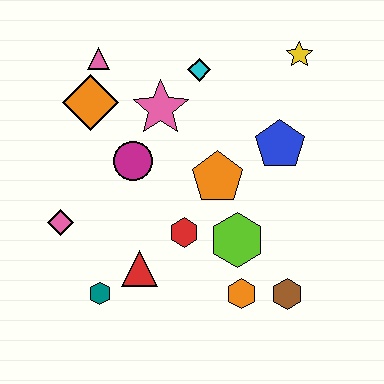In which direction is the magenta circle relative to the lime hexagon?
The magenta circle is to the left of the lime hexagon.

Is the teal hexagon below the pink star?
Yes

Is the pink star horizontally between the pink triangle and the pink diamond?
No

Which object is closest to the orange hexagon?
The brown hexagon is closest to the orange hexagon.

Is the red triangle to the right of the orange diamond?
Yes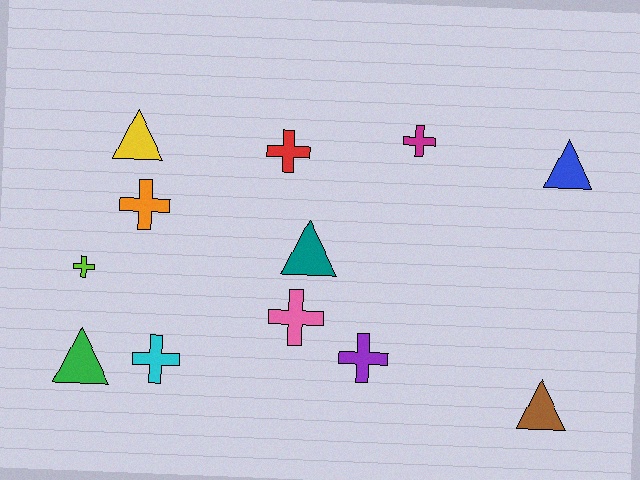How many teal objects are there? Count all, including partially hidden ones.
There is 1 teal object.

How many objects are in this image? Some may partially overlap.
There are 12 objects.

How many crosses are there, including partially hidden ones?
There are 7 crosses.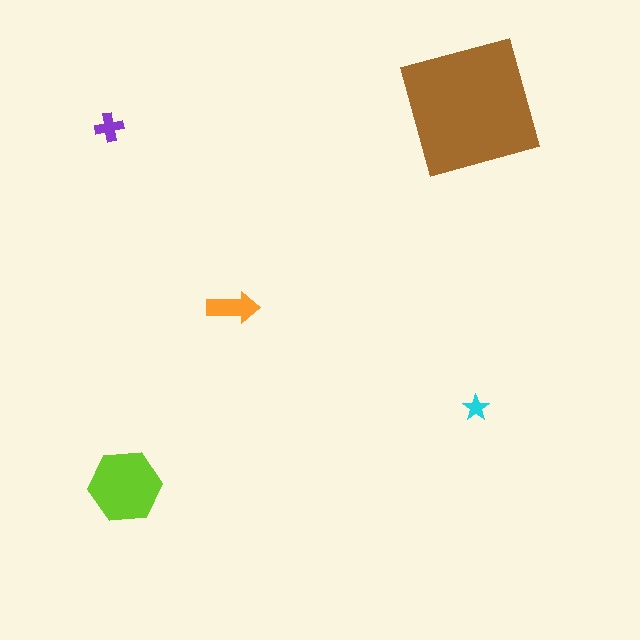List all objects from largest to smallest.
The brown square, the lime hexagon, the orange arrow, the purple cross, the cyan star.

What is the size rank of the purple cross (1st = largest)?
4th.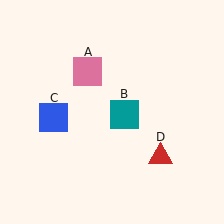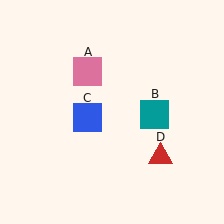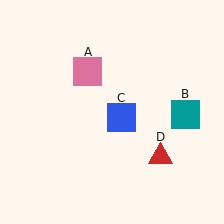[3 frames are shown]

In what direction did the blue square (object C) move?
The blue square (object C) moved right.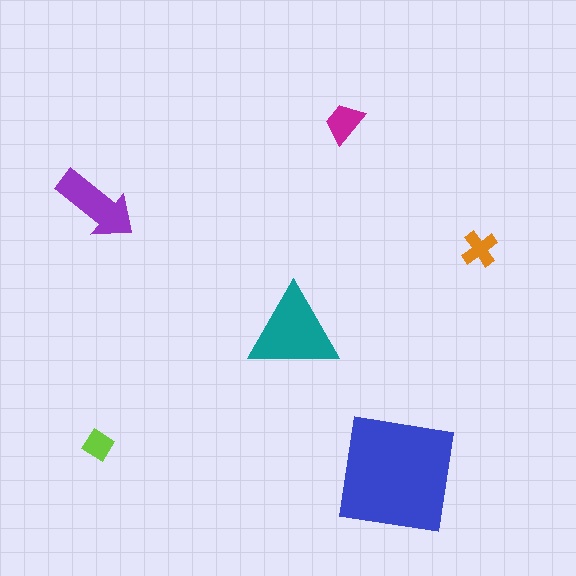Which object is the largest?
The blue square.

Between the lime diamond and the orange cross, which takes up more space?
The orange cross.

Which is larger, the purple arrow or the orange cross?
The purple arrow.